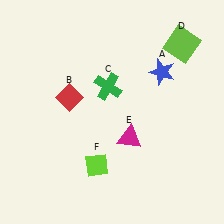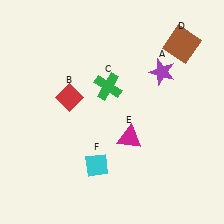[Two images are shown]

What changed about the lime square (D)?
In Image 1, D is lime. In Image 2, it changed to brown.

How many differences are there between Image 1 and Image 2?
There are 3 differences between the two images.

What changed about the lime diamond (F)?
In Image 1, F is lime. In Image 2, it changed to cyan.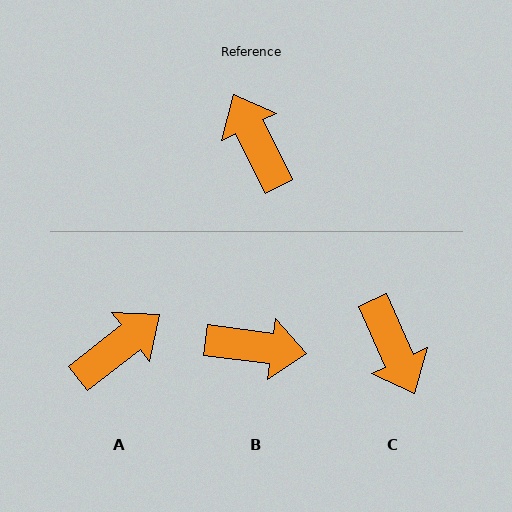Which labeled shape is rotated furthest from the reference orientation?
C, about 178 degrees away.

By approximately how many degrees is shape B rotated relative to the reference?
Approximately 124 degrees clockwise.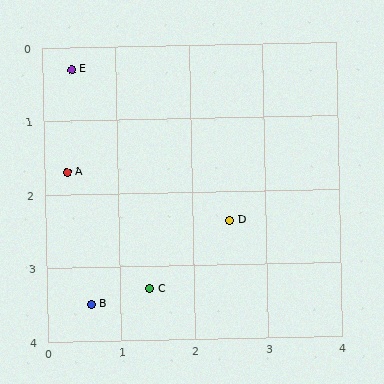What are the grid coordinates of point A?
Point A is at approximately (0.3, 1.7).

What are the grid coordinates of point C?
Point C is at approximately (1.4, 3.3).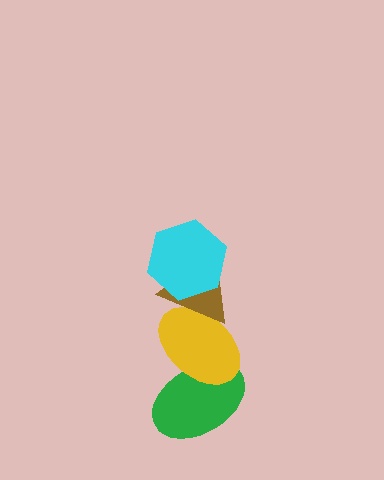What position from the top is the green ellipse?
The green ellipse is 4th from the top.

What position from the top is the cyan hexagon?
The cyan hexagon is 1st from the top.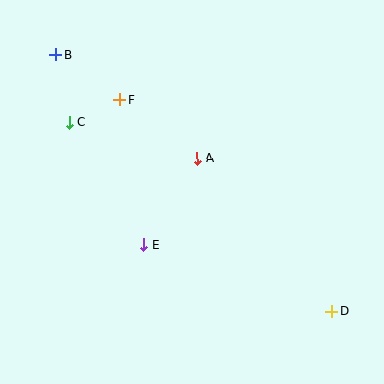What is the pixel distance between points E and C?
The distance between E and C is 143 pixels.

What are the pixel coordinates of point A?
Point A is at (197, 158).